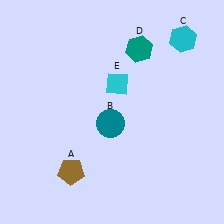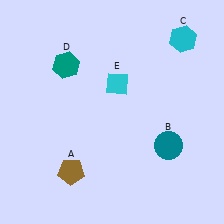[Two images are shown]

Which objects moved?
The objects that moved are: the teal circle (B), the teal hexagon (D).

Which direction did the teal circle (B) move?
The teal circle (B) moved right.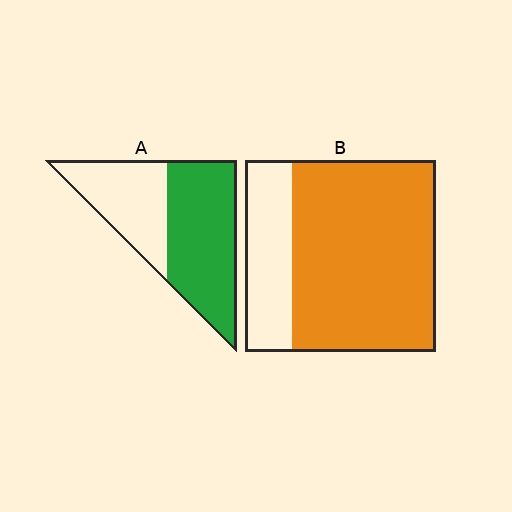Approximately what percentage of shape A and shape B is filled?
A is approximately 60% and B is approximately 75%.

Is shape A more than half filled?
Yes.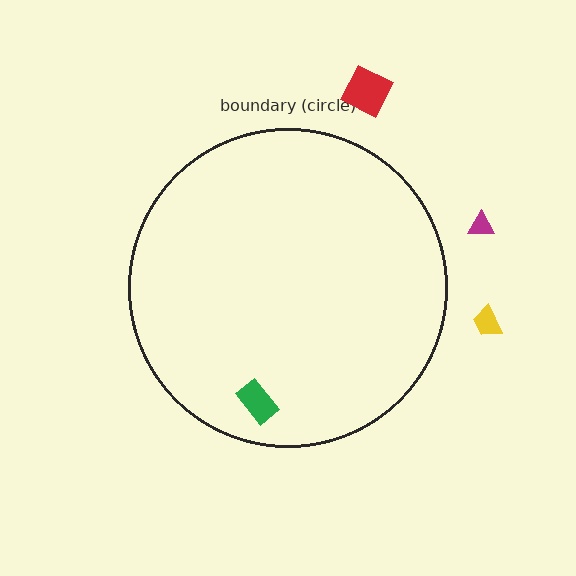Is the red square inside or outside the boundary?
Outside.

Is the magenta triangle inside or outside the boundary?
Outside.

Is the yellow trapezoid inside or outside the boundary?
Outside.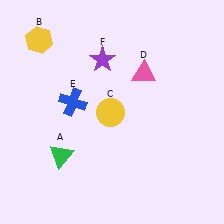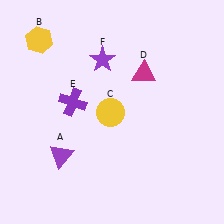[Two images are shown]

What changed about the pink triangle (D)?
In Image 1, D is pink. In Image 2, it changed to magenta.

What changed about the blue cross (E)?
In Image 1, E is blue. In Image 2, it changed to purple.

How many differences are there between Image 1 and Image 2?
There are 3 differences between the two images.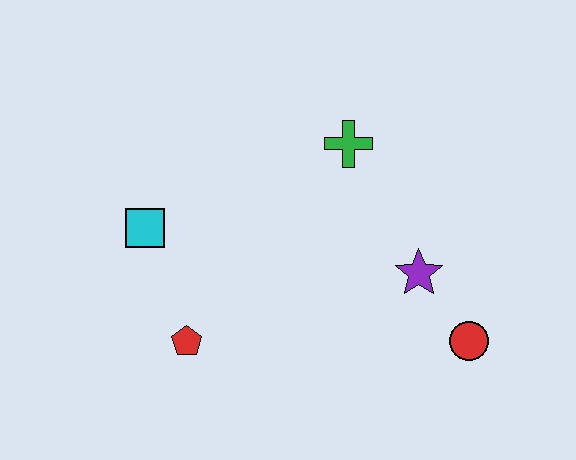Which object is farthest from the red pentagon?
The red circle is farthest from the red pentagon.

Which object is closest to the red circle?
The purple star is closest to the red circle.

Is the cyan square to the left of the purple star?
Yes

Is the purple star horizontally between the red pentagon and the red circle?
Yes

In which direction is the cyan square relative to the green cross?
The cyan square is to the left of the green cross.